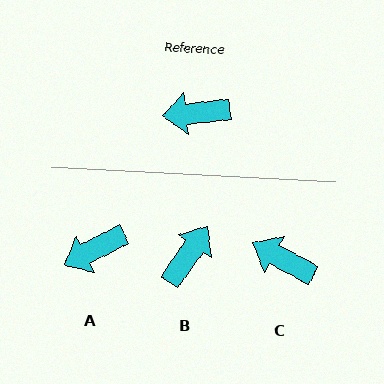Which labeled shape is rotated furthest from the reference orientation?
B, about 131 degrees away.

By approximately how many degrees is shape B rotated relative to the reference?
Approximately 131 degrees clockwise.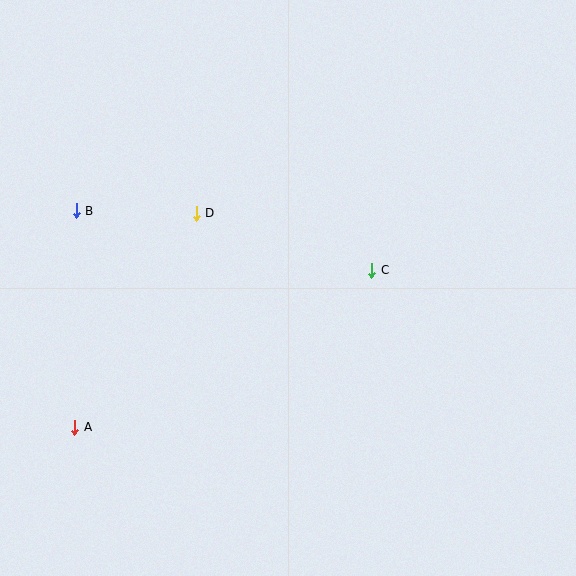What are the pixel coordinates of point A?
Point A is at (75, 427).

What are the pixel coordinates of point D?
Point D is at (196, 213).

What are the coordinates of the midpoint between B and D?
The midpoint between B and D is at (136, 212).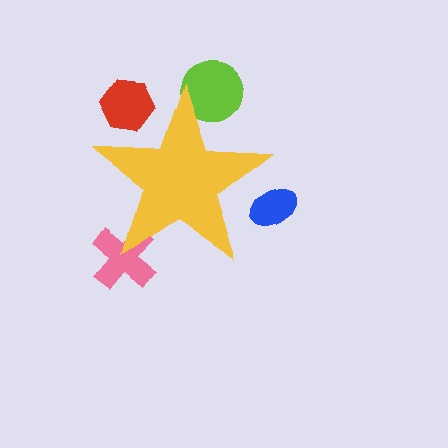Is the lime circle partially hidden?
Yes, the lime circle is partially hidden behind the yellow star.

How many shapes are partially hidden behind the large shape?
4 shapes are partially hidden.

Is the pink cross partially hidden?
Yes, the pink cross is partially hidden behind the yellow star.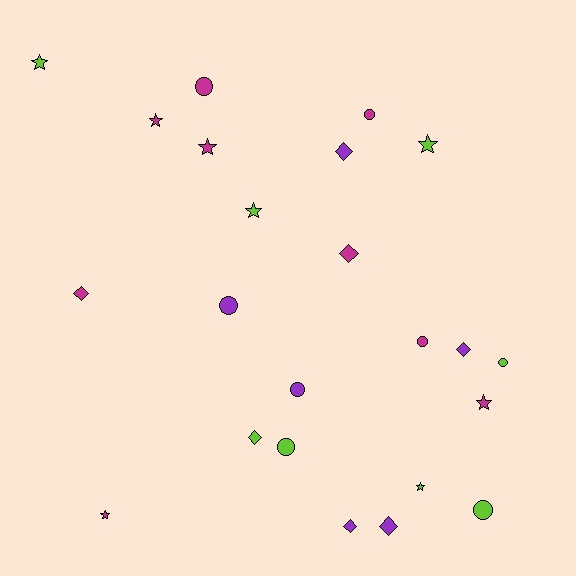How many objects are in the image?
There are 23 objects.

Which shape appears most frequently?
Circle, with 8 objects.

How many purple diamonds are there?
There are 4 purple diamonds.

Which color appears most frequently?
Magenta, with 9 objects.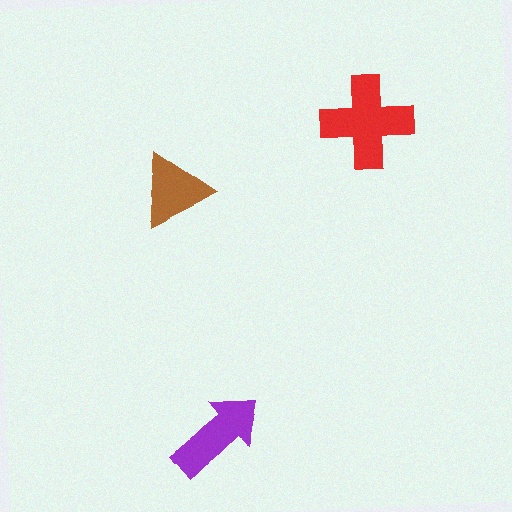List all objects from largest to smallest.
The red cross, the purple arrow, the brown triangle.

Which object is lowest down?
The purple arrow is bottommost.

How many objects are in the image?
There are 3 objects in the image.